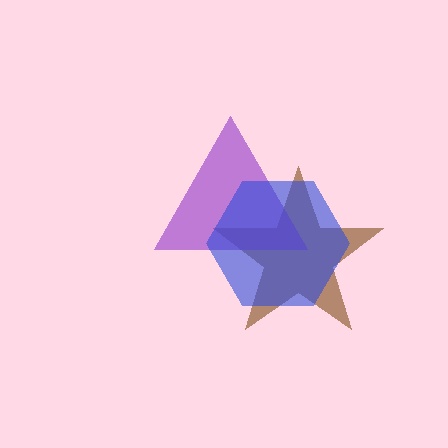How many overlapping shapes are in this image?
There are 3 overlapping shapes in the image.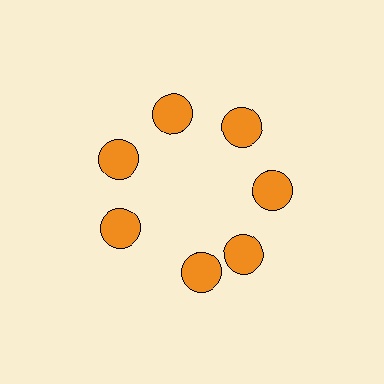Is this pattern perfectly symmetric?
No. The 7 orange circles are arranged in a ring, but one element near the 6 o'clock position is rotated out of alignment along the ring, breaking the 7-fold rotational symmetry.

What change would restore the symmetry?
The symmetry would be restored by rotating it back into even spacing with its neighbors so that all 7 circles sit at equal angles and equal distance from the center.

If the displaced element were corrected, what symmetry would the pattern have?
It would have 7-fold rotational symmetry — the pattern would map onto itself every 51 degrees.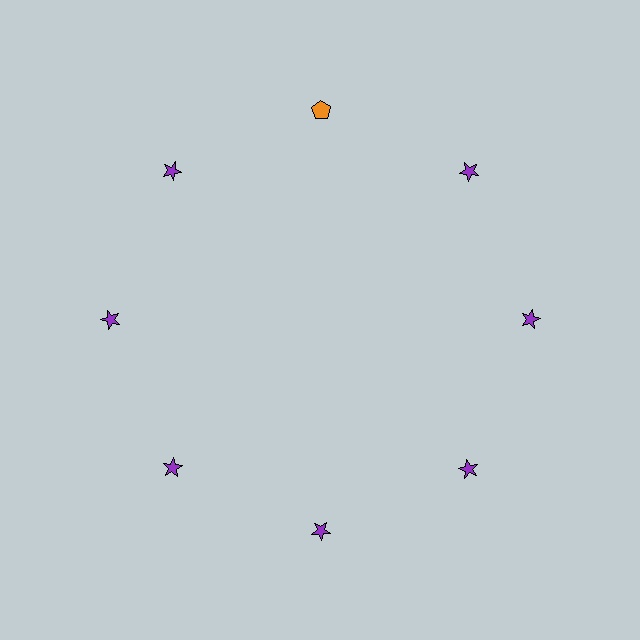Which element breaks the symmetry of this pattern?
The orange pentagon at roughly the 12 o'clock position breaks the symmetry. All other shapes are purple stars.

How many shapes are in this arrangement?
There are 8 shapes arranged in a ring pattern.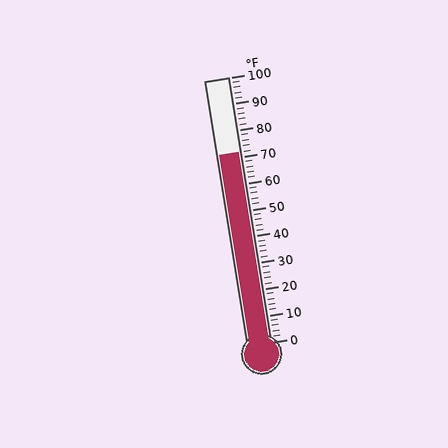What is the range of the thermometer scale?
The thermometer scale ranges from 0°F to 100°F.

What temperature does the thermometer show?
The thermometer shows approximately 72°F.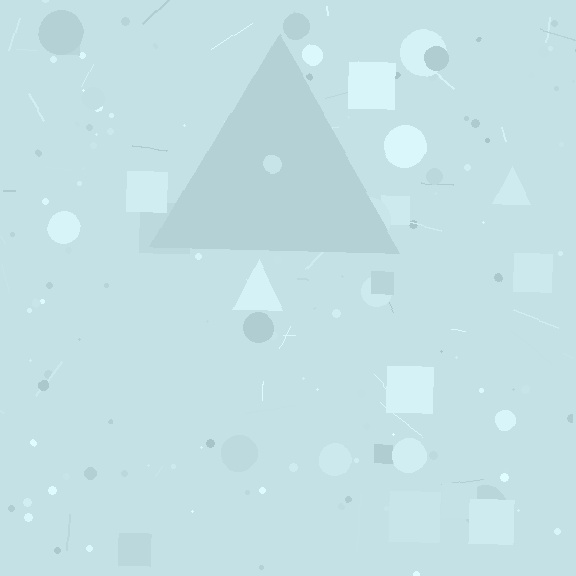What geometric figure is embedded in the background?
A triangle is embedded in the background.